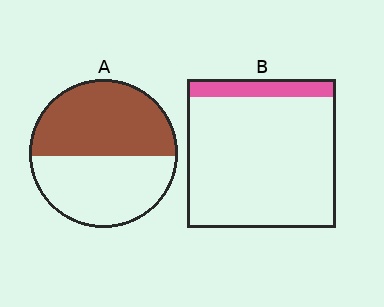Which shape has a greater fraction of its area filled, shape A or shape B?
Shape A.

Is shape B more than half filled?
No.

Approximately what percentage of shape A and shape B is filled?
A is approximately 50% and B is approximately 10%.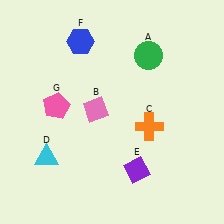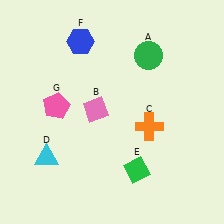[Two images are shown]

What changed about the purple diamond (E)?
In Image 1, E is purple. In Image 2, it changed to green.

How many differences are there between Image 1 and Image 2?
There is 1 difference between the two images.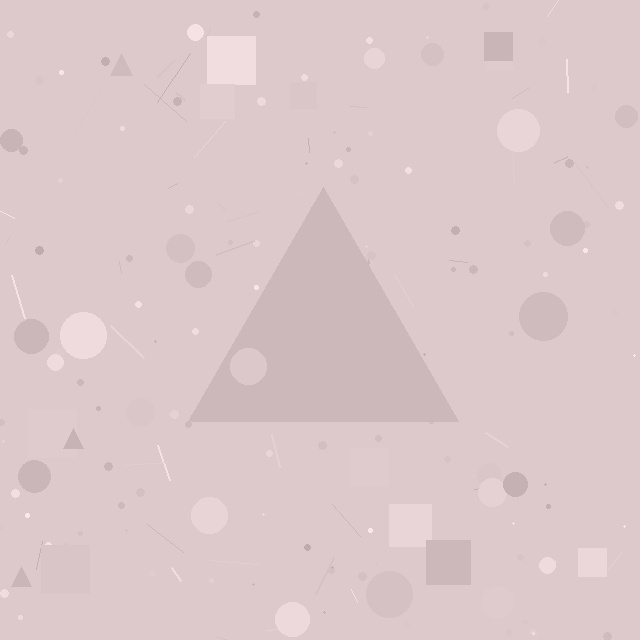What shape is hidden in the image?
A triangle is hidden in the image.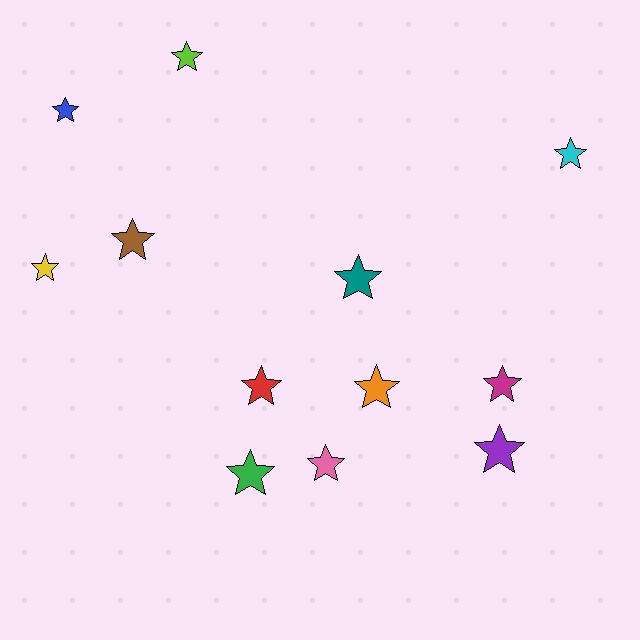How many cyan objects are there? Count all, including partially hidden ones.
There is 1 cyan object.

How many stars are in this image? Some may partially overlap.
There are 12 stars.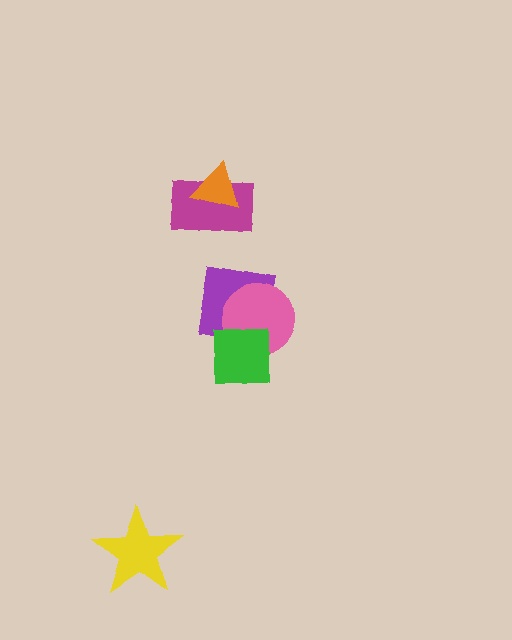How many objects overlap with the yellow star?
0 objects overlap with the yellow star.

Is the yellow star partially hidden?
No, no other shape covers it.